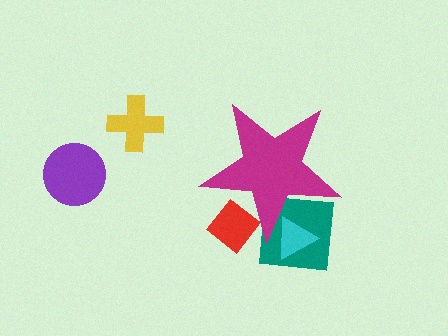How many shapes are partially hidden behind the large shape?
3 shapes are partially hidden.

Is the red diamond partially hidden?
Yes, the red diamond is partially hidden behind the magenta star.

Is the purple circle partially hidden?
No, the purple circle is fully visible.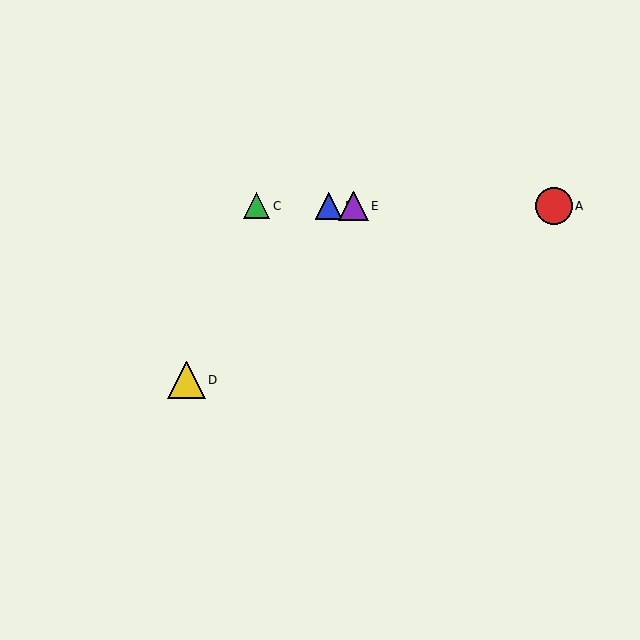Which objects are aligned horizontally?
Objects A, B, C, E are aligned horizontally.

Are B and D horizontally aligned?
No, B is at y≈206 and D is at y≈380.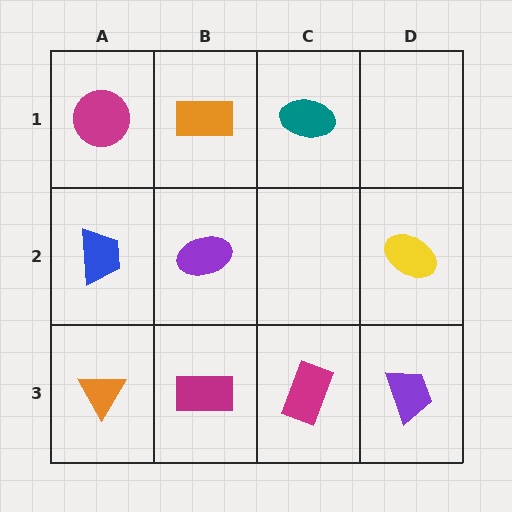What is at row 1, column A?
A magenta circle.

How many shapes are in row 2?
3 shapes.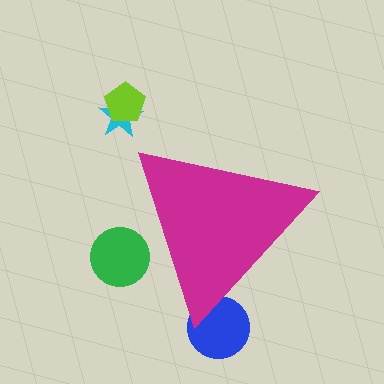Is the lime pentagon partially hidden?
No, the lime pentagon is fully visible.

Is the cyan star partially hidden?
No, the cyan star is fully visible.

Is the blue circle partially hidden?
Yes, the blue circle is partially hidden behind the magenta triangle.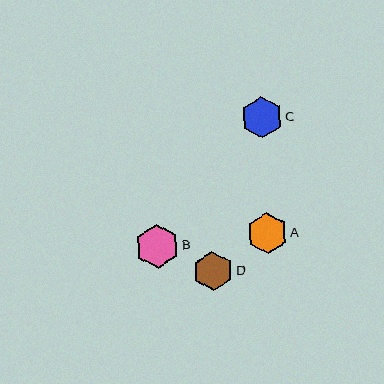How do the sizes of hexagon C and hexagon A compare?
Hexagon C and hexagon A are approximately the same size.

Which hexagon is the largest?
Hexagon B is the largest with a size of approximately 44 pixels.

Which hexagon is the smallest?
Hexagon D is the smallest with a size of approximately 40 pixels.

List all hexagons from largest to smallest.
From largest to smallest: B, C, A, D.